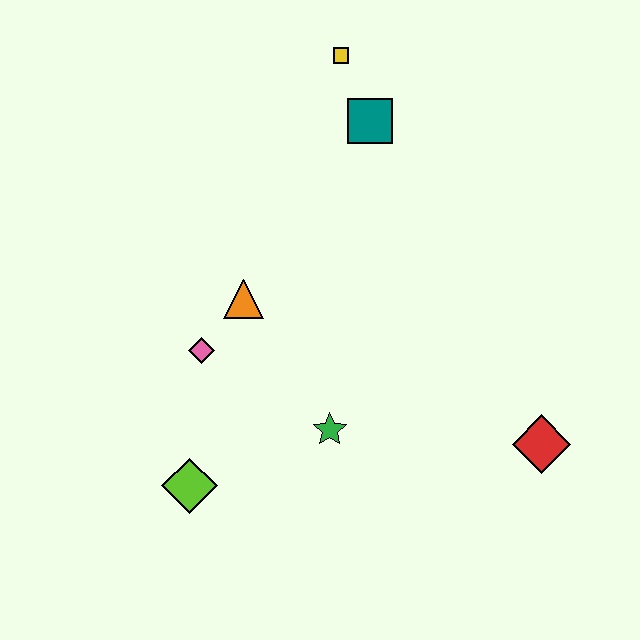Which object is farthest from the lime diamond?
The yellow square is farthest from the lime diamond.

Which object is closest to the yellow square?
The teal square is closest to the yellow square.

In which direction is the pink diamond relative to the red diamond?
The pink diamond is to the left of the red diamond.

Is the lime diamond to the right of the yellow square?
No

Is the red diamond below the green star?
Yes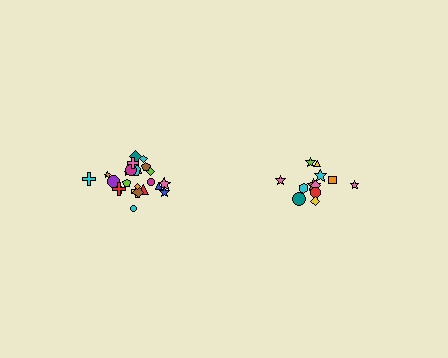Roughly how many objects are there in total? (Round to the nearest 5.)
Roughly 35 objects in total.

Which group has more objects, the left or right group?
The left group.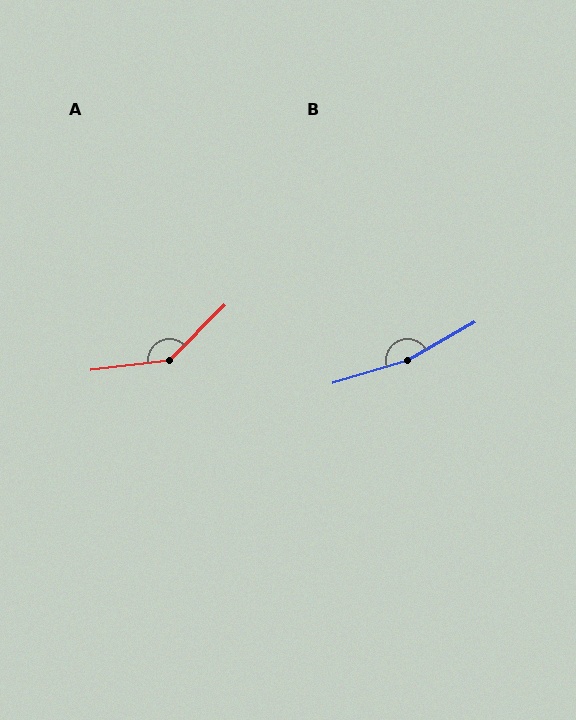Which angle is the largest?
B, at approximately 167 degrees.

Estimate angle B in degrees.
Approximately 167 degrees.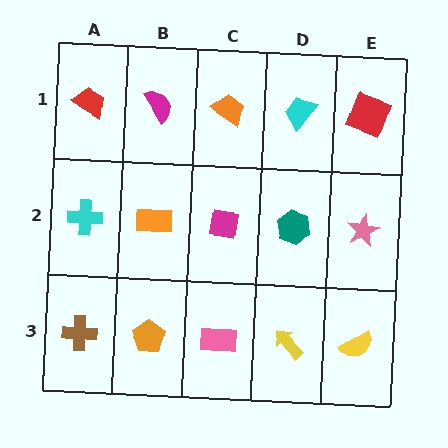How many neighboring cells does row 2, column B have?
4.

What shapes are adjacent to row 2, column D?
A cyan trapezoid (row 1, column D), a yellow arrow (row 3, column D), a magenta square (row 2, column C), a pink star (row 2, column E).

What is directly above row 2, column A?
A red trapezoid.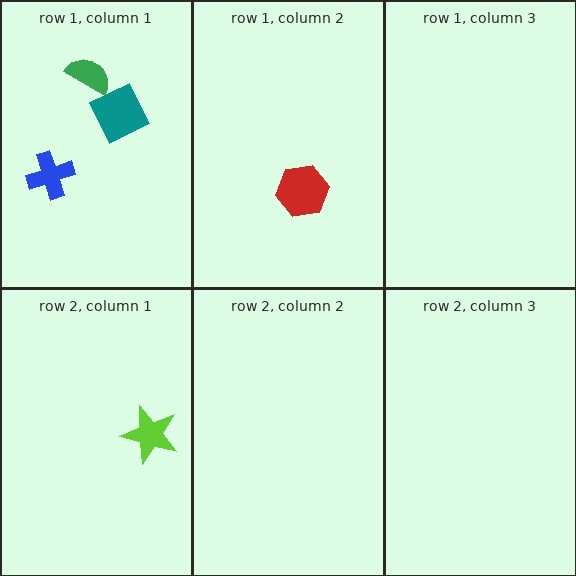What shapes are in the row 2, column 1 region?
The lime star.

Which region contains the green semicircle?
The row 1, column 1 region.